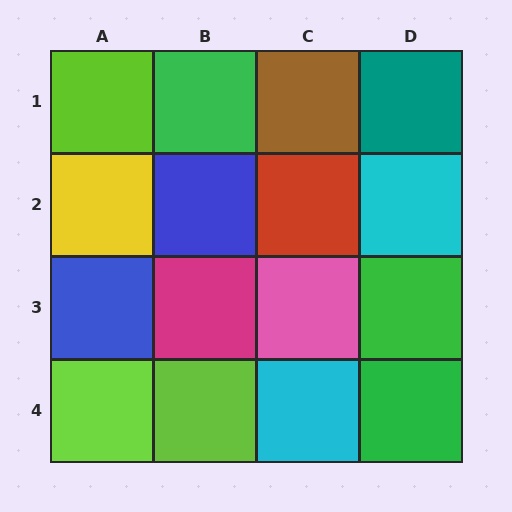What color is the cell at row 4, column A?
Lime.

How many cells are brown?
1 cell is brown.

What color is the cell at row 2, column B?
Blue.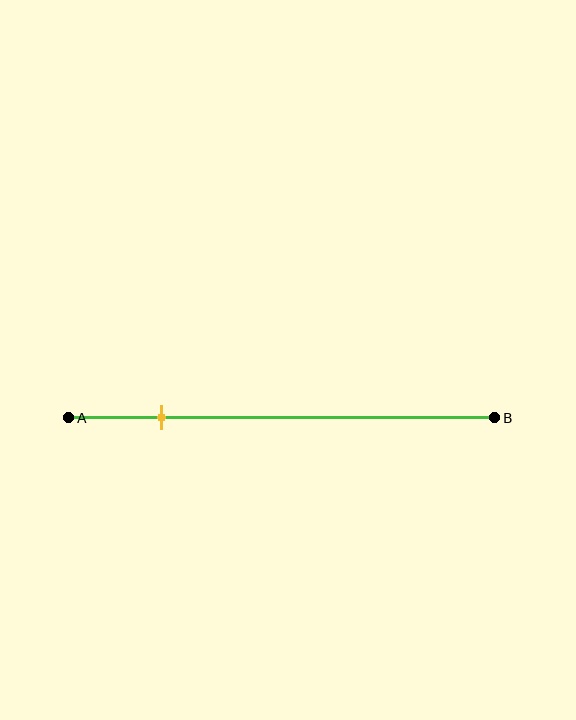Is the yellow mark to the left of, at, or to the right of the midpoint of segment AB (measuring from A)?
The yellow mark is to the left of the midpoint of segment AB.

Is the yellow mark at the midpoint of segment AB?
No, the mark is at about 20% from A, not at the 50% midpoint.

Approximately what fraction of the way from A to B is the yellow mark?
The yellow mark is approximately 20% of the way from A to B.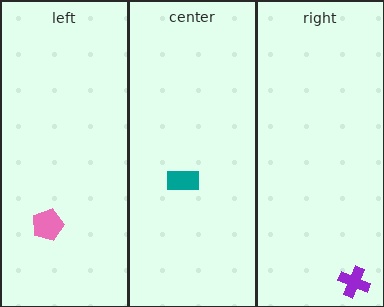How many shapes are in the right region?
1.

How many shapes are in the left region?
1.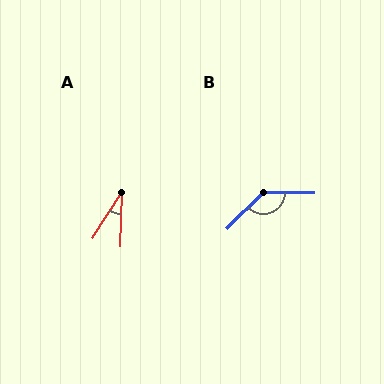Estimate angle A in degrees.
Approximately 31 degrees.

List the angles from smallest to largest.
A (31°), B (135°).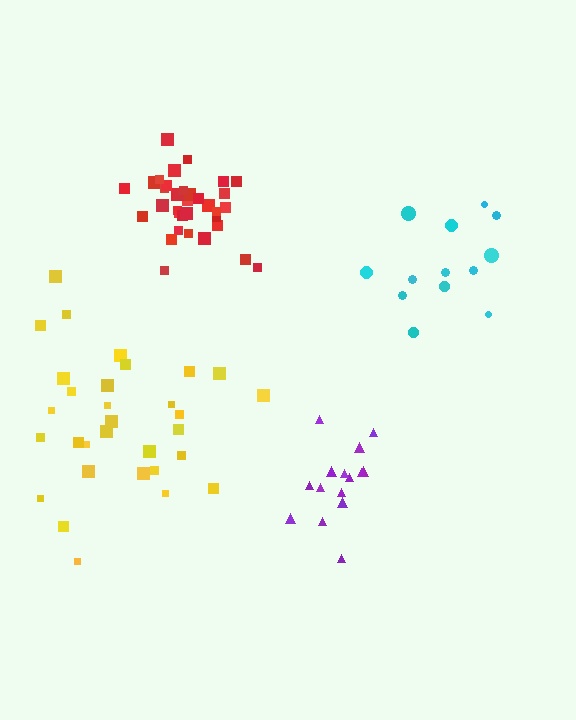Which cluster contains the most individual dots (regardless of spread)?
Red (35).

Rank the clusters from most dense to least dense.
red, purple, yellow, cyan.